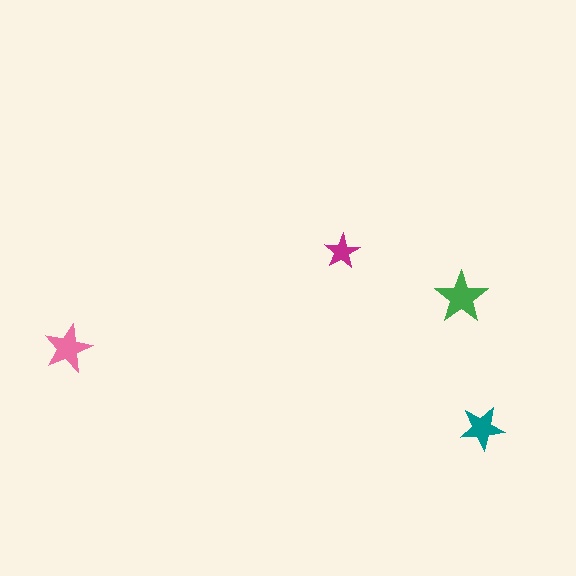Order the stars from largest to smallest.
the green one, the pink one, the teal one, the magenta one.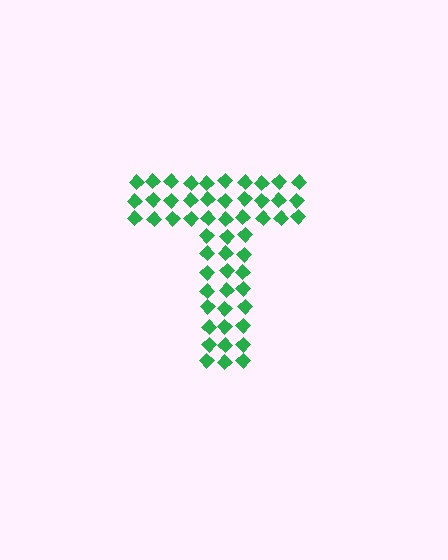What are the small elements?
The small elements are diamonds.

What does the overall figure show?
The overall figure shows the letter T.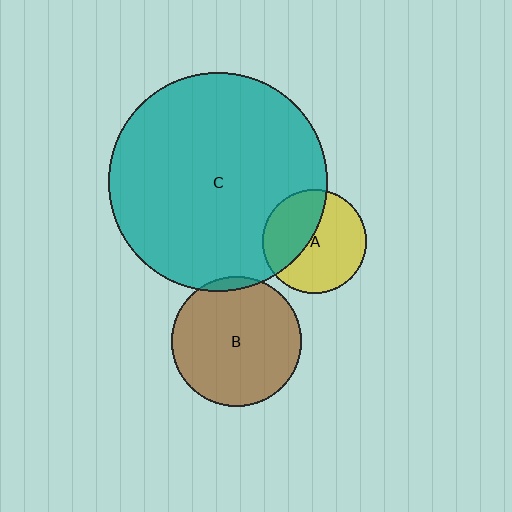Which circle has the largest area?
Circle C (teal).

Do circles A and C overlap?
Yes.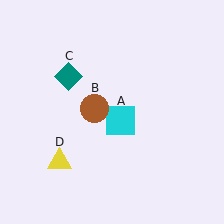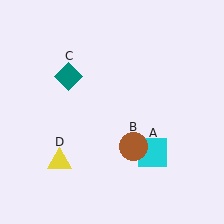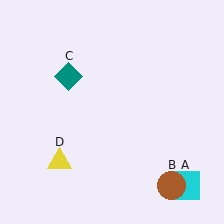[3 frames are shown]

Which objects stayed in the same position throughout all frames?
Teal diamond (object C) and yellow triangle (object D) remained stationary.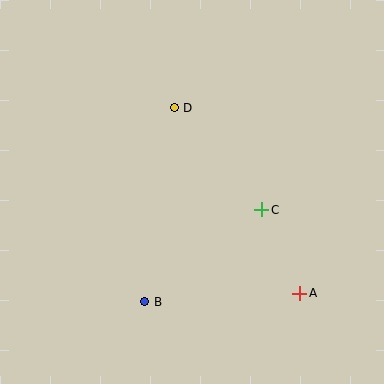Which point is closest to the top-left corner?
Point D is closest to the top-left corner.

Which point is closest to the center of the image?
Point C at (262, 210) is closest to the center.